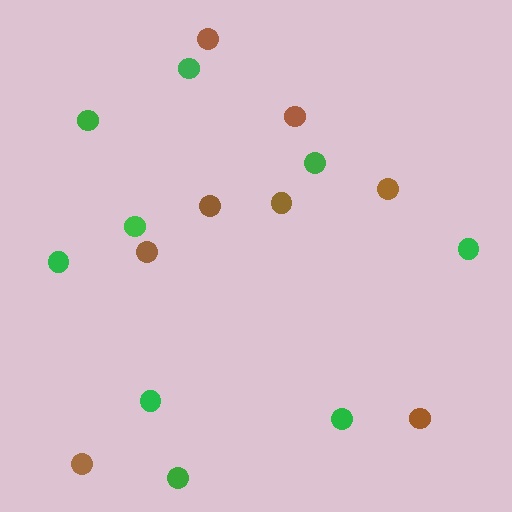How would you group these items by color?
There are 2 groups: one group of brown circles (8) and one group of green circles (9).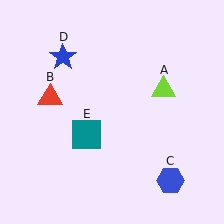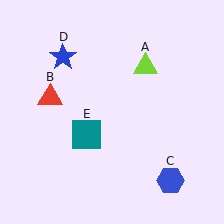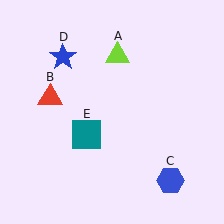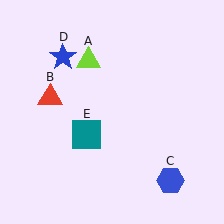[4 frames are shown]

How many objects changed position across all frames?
1 object changed position: lime triangle (object A).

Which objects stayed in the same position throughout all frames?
Red triangle (object B) and blue hexagon (object C) and blue star (object D) and teal square (object E) remained stationary.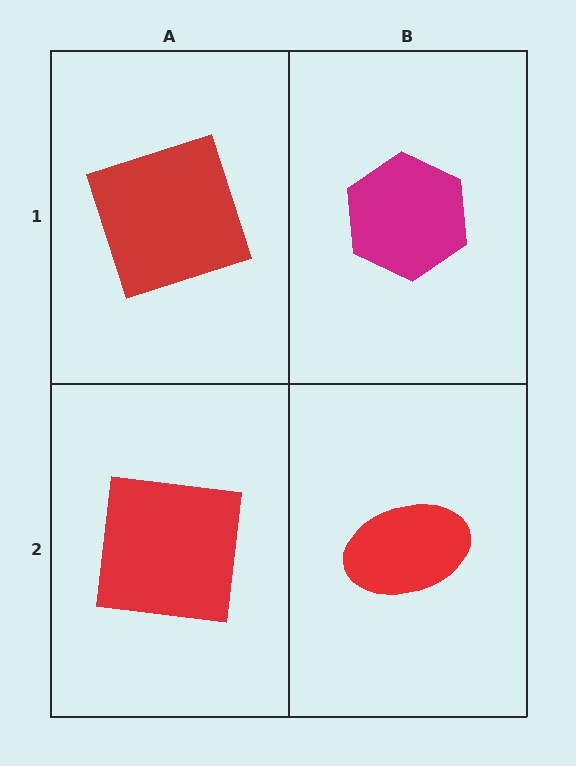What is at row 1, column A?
A red square.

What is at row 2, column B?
A red ellipse.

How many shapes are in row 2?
2 shapes.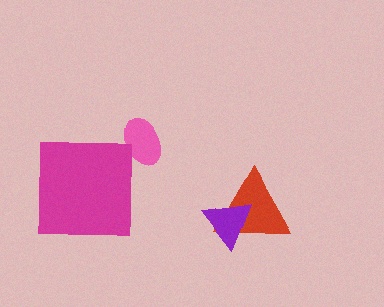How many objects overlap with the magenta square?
0 objects overlap with the magenta square.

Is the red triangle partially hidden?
Yes, it is partially covered by another shape.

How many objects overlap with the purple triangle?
1 object overlaps with the purple triangle.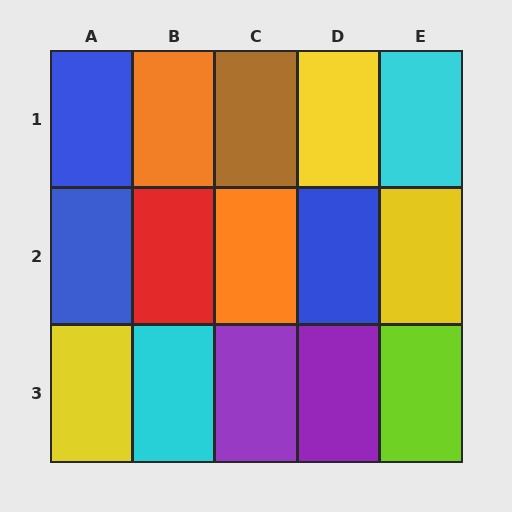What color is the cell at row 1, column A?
Blue.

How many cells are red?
1 cell is red.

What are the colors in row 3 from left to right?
Yellow, cyan, purple, purple, lime.